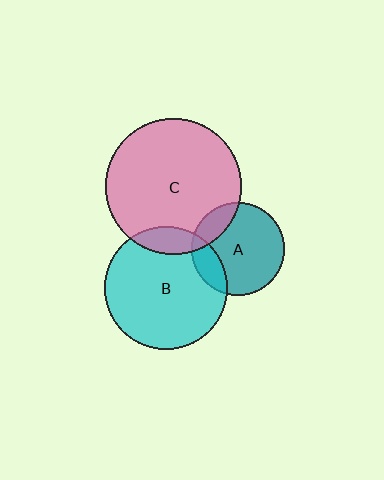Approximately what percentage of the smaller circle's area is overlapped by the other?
Approximately 20%.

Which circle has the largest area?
Circle C (pink).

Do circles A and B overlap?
Yes.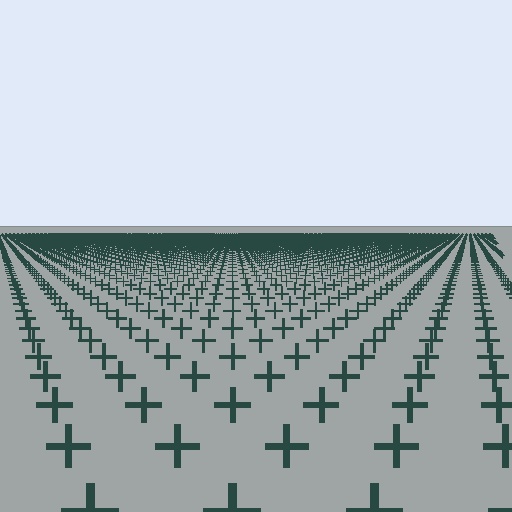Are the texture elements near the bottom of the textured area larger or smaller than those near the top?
Larger. Near the bottom, elements are closer to the viewer and appear at a bigger on-screen size.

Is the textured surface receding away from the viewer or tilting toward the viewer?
The surface is receding away from the viewer. Texture elements get smaller and denser toward the top.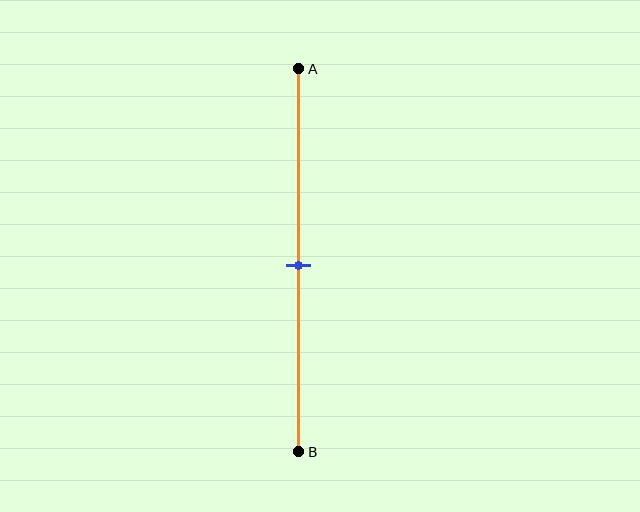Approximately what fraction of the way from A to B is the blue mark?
The blue mark is approximately 50% of the way from A to B.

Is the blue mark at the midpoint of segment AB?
Yes, the mark is approximately at the midpoint.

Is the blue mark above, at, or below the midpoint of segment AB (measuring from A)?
The blue mark is approximately at the midpoint of segment AB.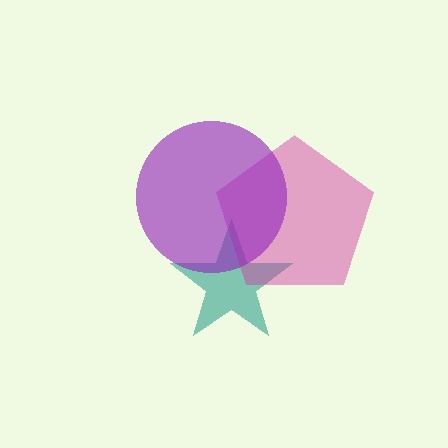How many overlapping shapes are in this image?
There are 3 overlapping shapes in the image.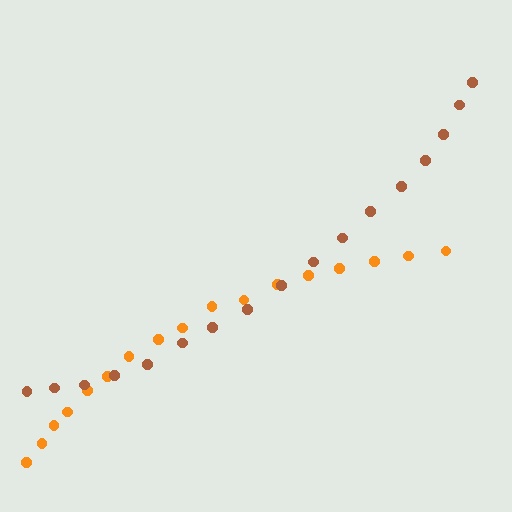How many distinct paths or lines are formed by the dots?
There are 2 distinct paths.